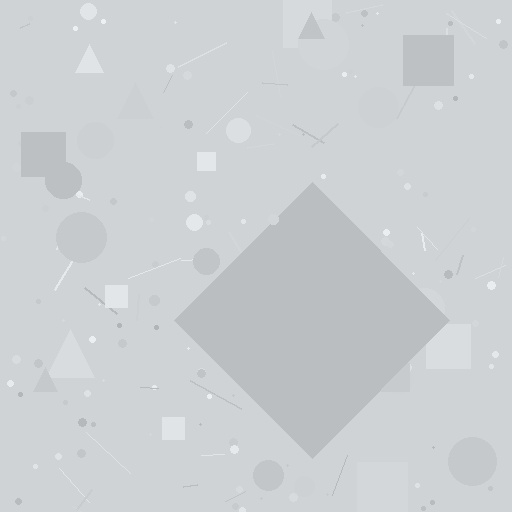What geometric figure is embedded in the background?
A diamond is embedded in the background.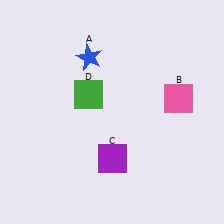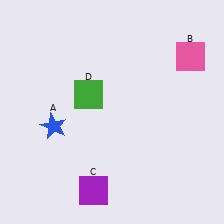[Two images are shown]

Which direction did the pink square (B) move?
The pink square (B) moved up.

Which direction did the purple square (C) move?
The purple square (C) moved down.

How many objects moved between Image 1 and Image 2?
3 objects moved between the two images.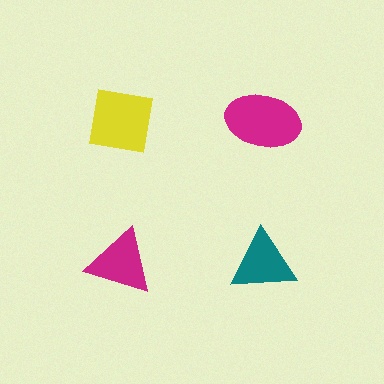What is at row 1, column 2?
A magenta ellipse.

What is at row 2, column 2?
A teal triangle.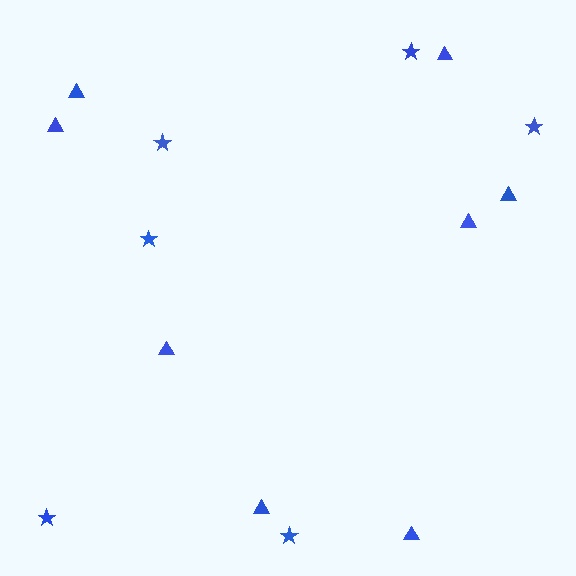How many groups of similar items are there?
There are 2 groups: one group of stars (6) and one group of triangles (8).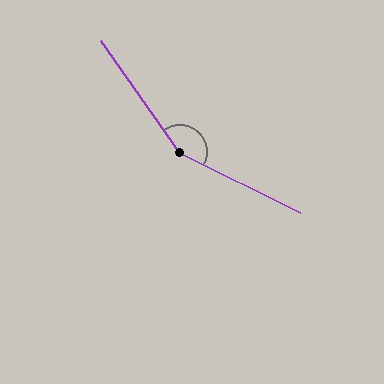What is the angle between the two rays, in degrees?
Approximately 152 degrees.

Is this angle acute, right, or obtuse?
It is obtuse.